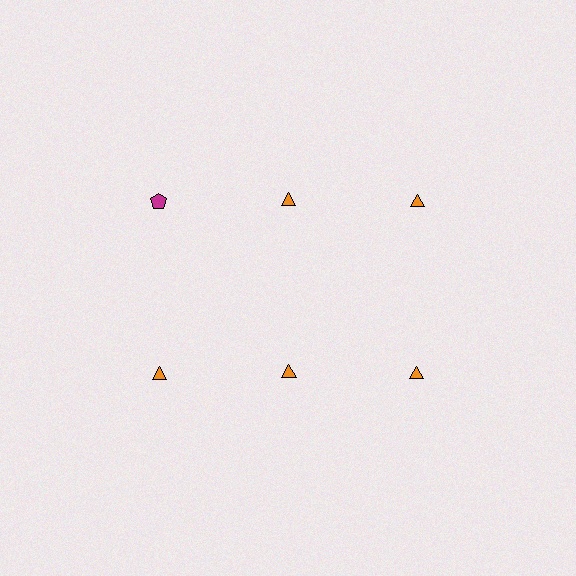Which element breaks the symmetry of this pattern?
The magenta pentagon in the top row, leftmost column breaks the symmetry. All other shapes are orange triangles.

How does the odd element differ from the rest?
It differs in both color (magenta instead of orange) and shape (pentagon instead of triangle).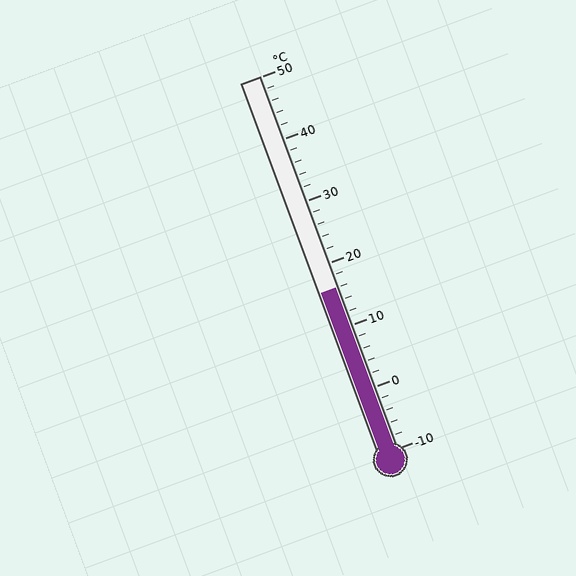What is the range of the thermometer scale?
The thermometer scale ranges from -10°C to 50°C.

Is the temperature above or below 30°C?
The temperature is below 30°C.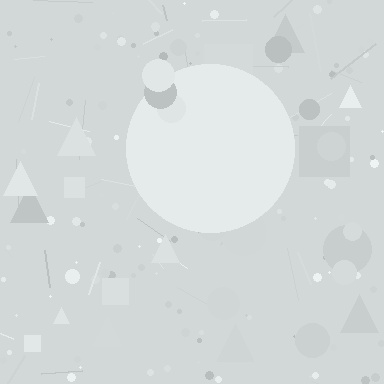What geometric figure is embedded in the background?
A circle is embedded in the background.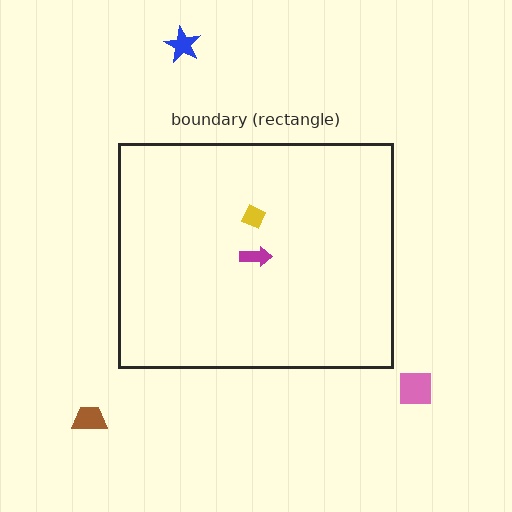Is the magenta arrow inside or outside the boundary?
Inside.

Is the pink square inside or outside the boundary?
Outside.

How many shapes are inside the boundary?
2 inside, 3 outside.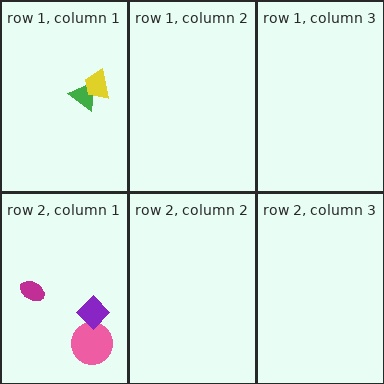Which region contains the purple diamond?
The row 2, column 1 region.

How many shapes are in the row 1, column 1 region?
2.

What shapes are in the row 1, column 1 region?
The green triangle, the yellow trapezoid.